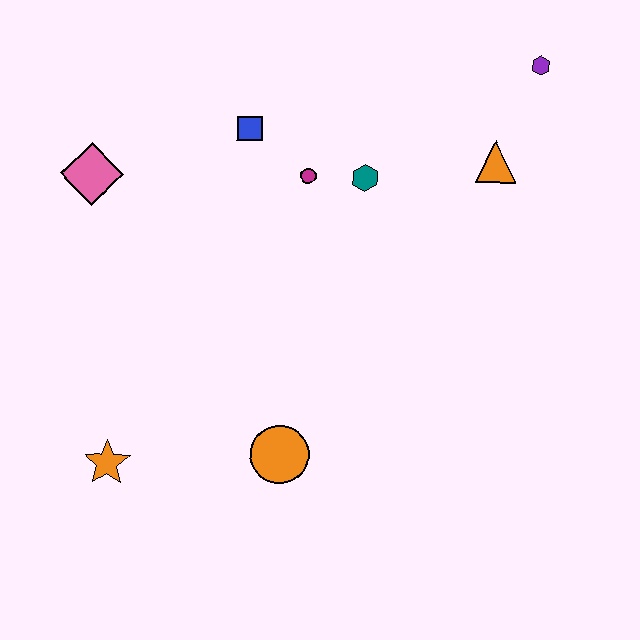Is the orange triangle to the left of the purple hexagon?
Yes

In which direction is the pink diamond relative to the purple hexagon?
The pink diamond is to the left of the purple hexagon.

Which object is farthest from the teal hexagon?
The orange star is farthest from the teal hexagon.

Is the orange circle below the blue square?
Yes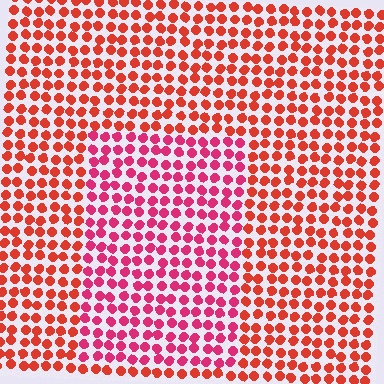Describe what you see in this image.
The image is filled with small red elements in a uniform arrangement. A rectangle-shaped region is visible where the elements are tinted to a slightly different hue, forming a subtle color boundary.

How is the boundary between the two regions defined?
The boundary is defined purely by a slight shift in hue (about 30 degrees). Spacing, size, and orientation are identical on both sides.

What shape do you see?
I see a rectangle.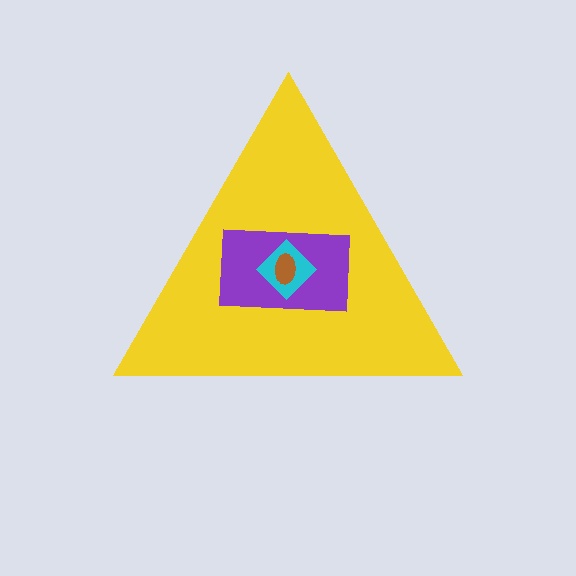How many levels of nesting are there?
4.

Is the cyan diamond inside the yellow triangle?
Yes.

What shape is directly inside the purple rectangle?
The cyan diamond.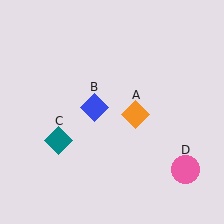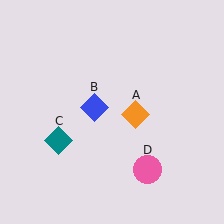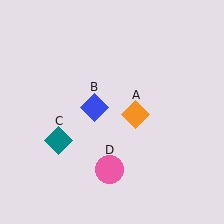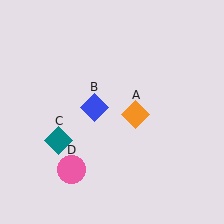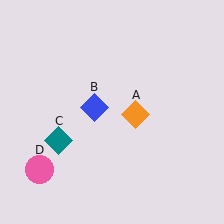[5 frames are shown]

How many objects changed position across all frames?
1 object changed position: pink circle (object D).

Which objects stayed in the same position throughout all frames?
Orange diamond (object A) and blue diamond (object B) and teal diamond (object C) remained stationary.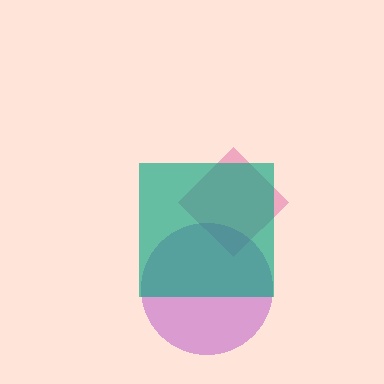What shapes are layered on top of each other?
The layered shapes are: a pink diamond, a purple circle, a teal square.